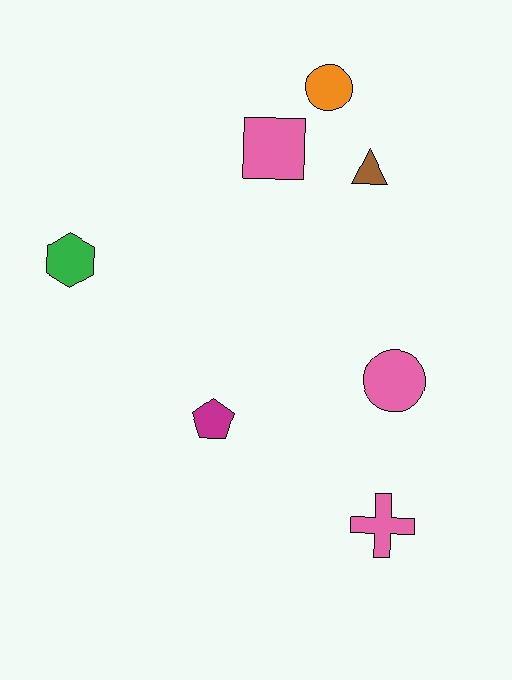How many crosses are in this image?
There is 1 cross.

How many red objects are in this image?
There are no red objects.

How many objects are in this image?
There are 7 objects.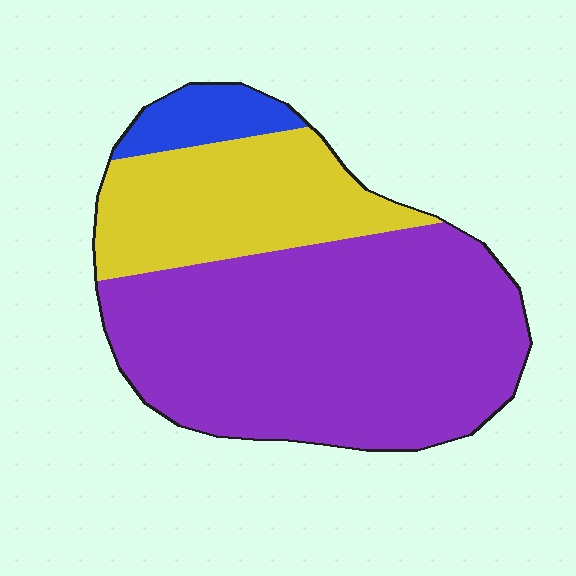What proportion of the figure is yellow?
Yellow takes up about one quarter (1/4) of the figure.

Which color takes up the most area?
Purple, at roughly 65%.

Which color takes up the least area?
Blue, at roughly 10%.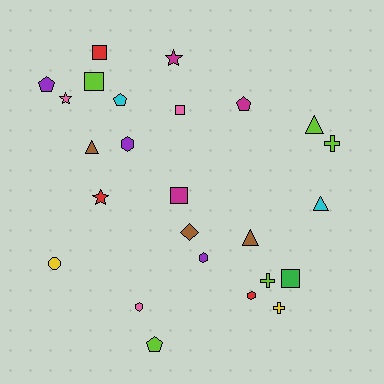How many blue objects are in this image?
There are no blue objects.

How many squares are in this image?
There are 5 squares.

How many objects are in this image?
There are 25 objects.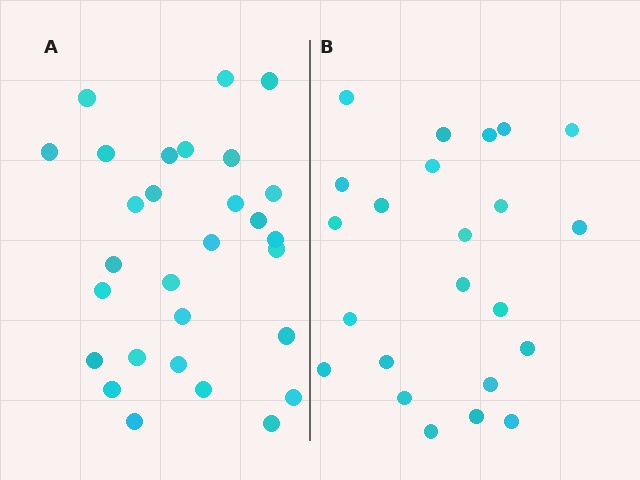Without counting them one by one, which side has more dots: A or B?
Region A (the left region) has more dots.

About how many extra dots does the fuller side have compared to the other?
Region A has about 6 more dots than region B.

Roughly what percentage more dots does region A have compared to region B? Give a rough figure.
About 25% more.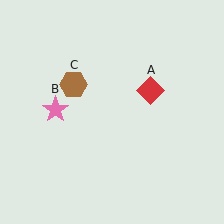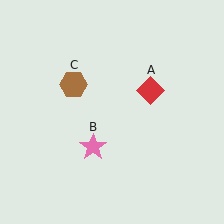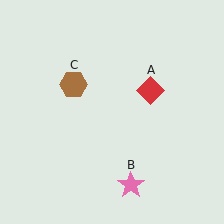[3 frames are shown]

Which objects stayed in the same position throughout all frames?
Red diamond (object A) and brown hexagon (object C) remained stationary.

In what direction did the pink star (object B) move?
The pink star (object B) moved down and to the right.